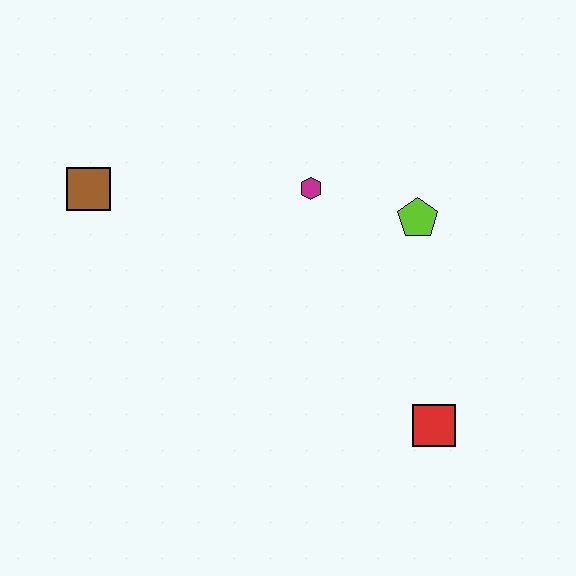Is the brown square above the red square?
Yes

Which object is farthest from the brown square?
The red square is farthest from the brown square.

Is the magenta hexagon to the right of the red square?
No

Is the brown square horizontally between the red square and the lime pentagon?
No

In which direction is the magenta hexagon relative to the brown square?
The magenta hexagon is to the right of the brown square.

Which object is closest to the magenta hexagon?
The lime pentagon is closest to the magenta hexagon.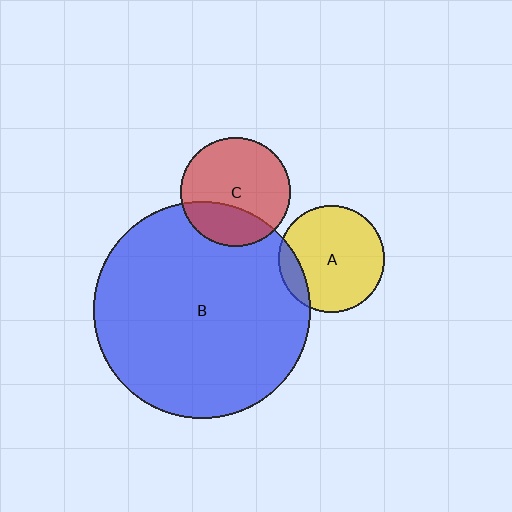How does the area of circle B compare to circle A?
Approximately 4.2 times.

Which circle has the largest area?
Circle B (blue).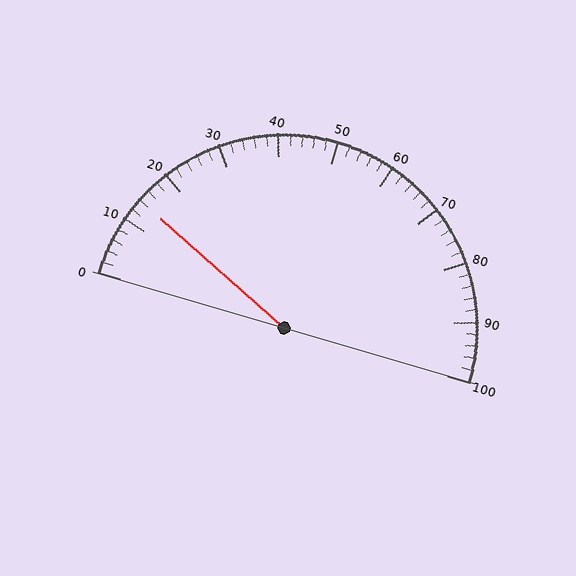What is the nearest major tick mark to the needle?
The nearest major tick mark is 10.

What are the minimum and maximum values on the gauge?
The gauge ranges from 0 to 100.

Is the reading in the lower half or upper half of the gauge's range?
The reading is in the lower half of the range (0 to 100).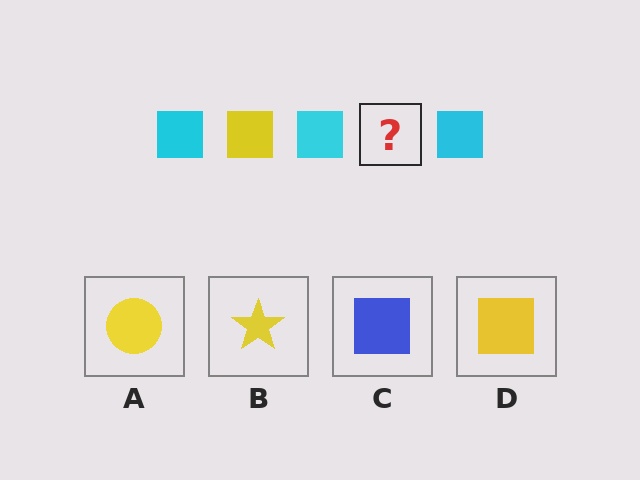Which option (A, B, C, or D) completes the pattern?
D.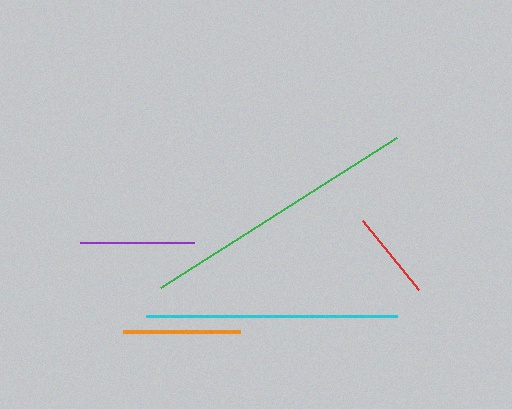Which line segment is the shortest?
The red line is the shortest at approximately 88 pixels.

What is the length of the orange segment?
The orange segment is approximately 118 pixels long.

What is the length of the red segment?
The red segment is approximately 88 pixels long.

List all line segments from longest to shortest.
From longest to shortest: green, cyan, orange, purple, red.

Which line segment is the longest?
The green line is the longest at approximately 279 pixels.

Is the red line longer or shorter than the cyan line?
The cyan line is longer than the red line.